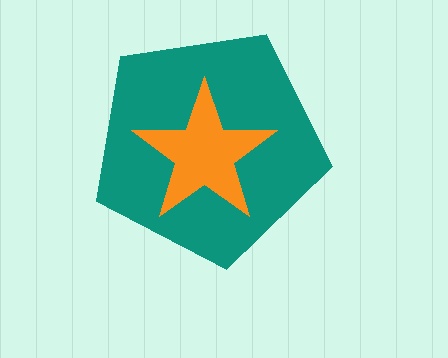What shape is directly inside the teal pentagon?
The orange star.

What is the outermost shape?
The teal pentagon.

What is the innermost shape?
The orange star.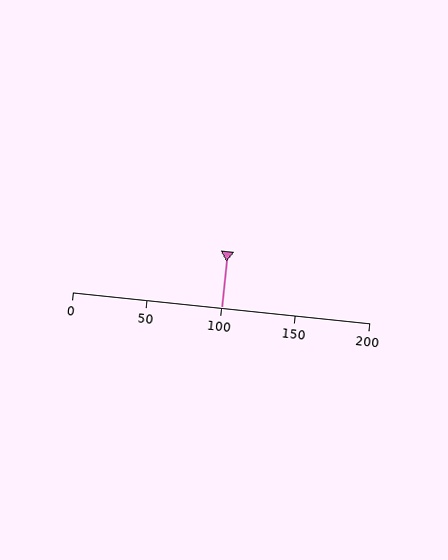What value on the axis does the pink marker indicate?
The marker indicates approximately 100.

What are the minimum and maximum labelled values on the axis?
The axis runs from 0 to 200.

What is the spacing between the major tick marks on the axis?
The major ticks are spaced 50 apart.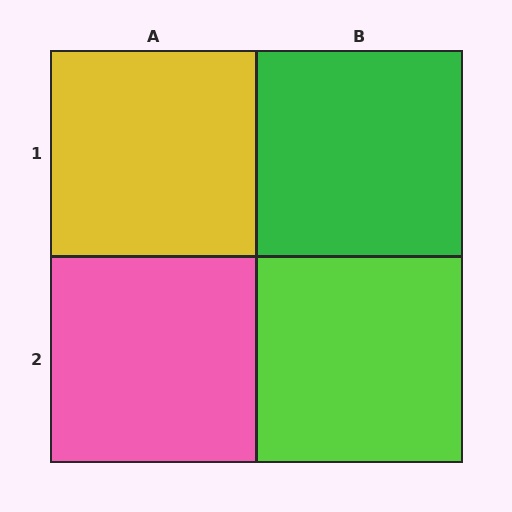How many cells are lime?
1 cell is lime.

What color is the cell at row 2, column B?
Lime.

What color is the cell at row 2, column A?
Pink.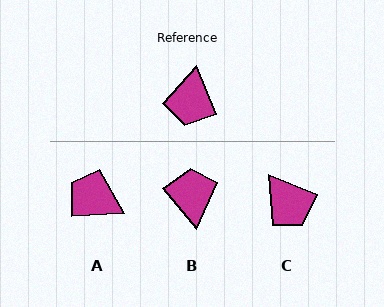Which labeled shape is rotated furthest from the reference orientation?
B, about 162 degrees away.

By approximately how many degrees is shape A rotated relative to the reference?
Approximately 108 degrees clockwise.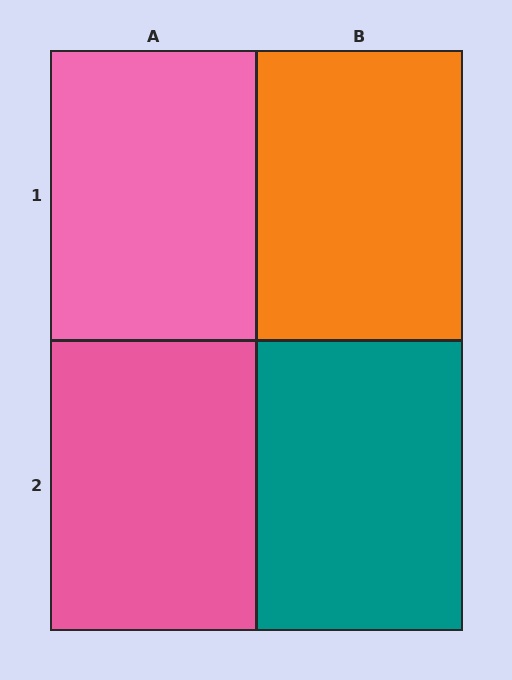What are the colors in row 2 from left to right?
Pink, teal.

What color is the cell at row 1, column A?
Pink.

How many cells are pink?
2 cells are pink.